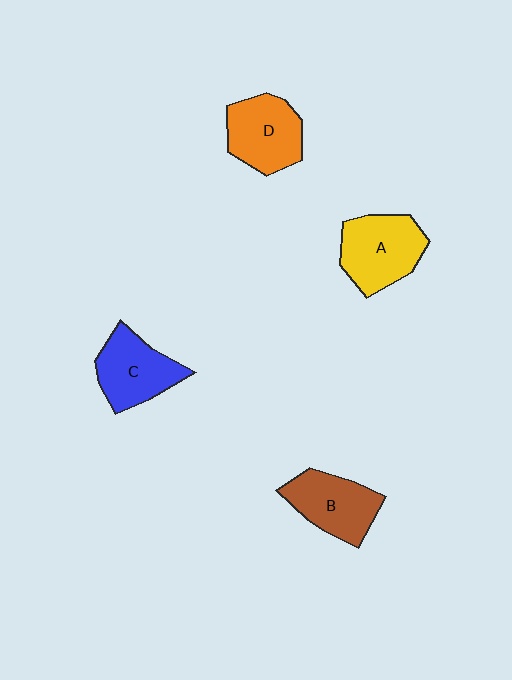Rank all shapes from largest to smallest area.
From largest to smallest: A (yellow), D (orange), C (blue), B (brown).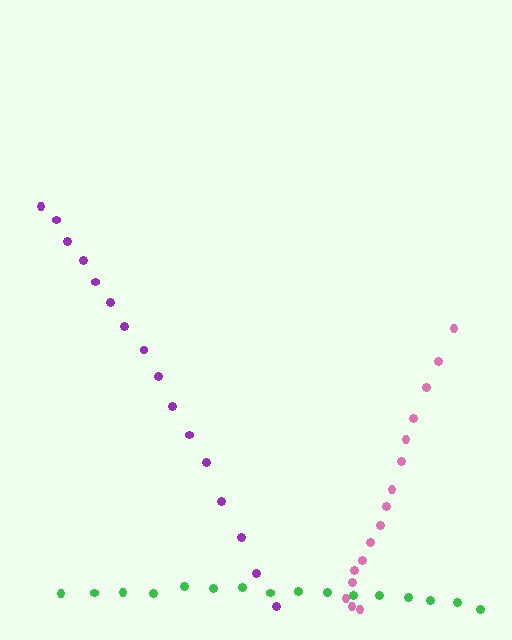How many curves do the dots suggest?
There are 3 distinct paths.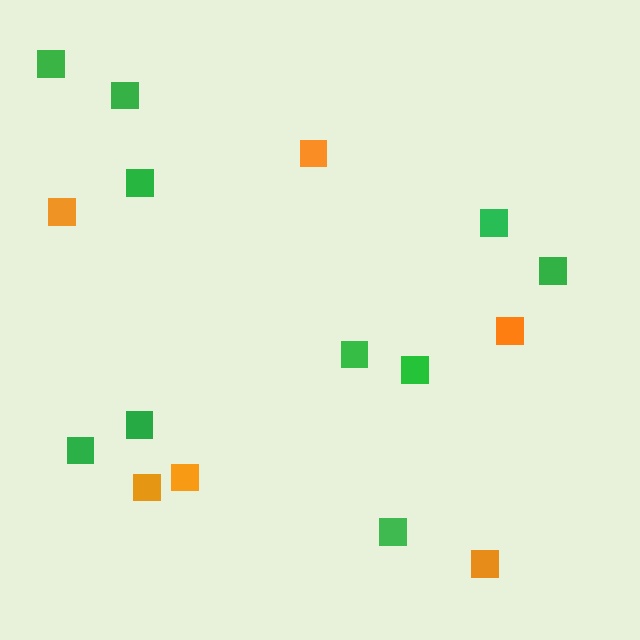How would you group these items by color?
There are 2 groups: one group of green squares (10) and one group of orange squares (6).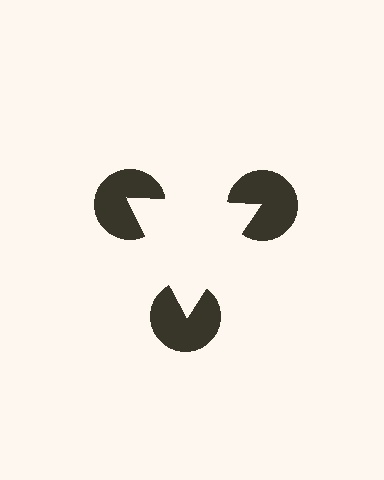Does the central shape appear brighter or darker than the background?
It typically appears slightly brighter than the background, even though no actual brightness change is drawn.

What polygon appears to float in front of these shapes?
An illusory triangle — its edges are inferred from the aligned wedge cuts in the pac-man discs, not physically drawn.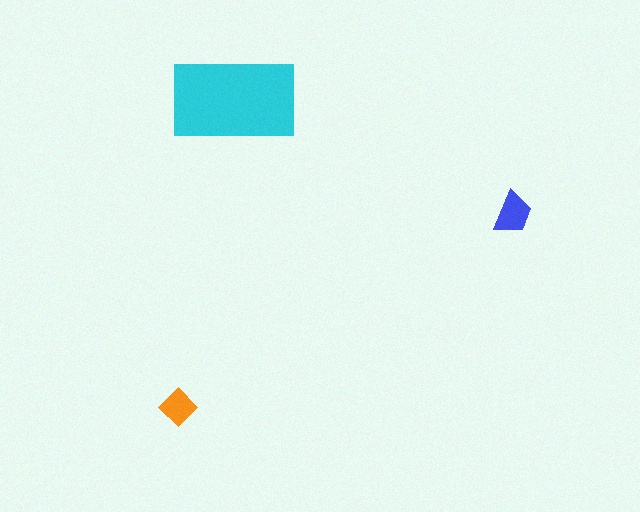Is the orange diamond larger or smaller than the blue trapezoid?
Smaller.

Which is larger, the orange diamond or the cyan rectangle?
The cyan rectangle.